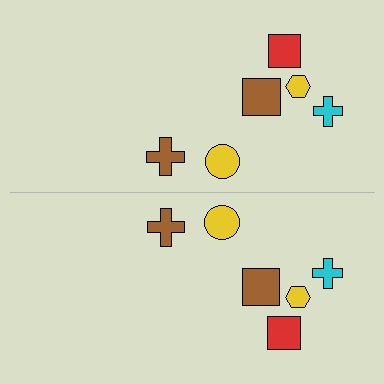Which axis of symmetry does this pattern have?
The pattern has a horizontal axis of symmetry running through the center of the image.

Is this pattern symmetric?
Yes, this pattern has bilateral (reflection) symmetry.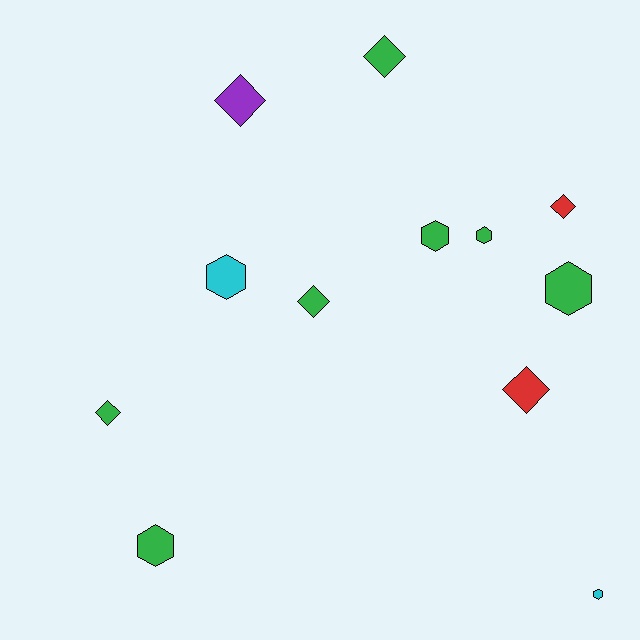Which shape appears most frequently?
Hexagon, with 6 objects.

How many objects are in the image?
There are 12 objects.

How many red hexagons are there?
There are no red hexagons.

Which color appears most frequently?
Green, with 7 objects.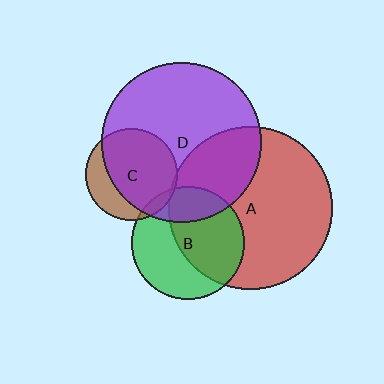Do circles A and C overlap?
Yes.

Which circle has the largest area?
Circle A (red).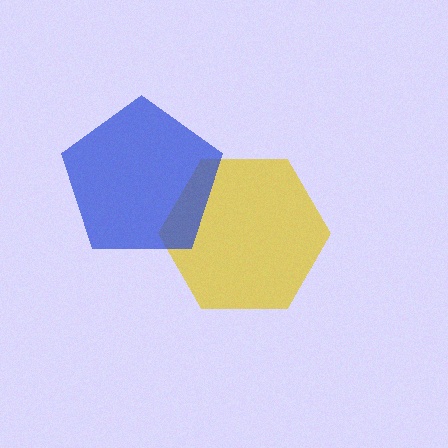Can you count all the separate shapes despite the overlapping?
Yes, there are 2 separate shapes.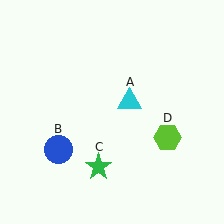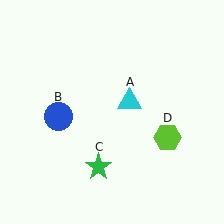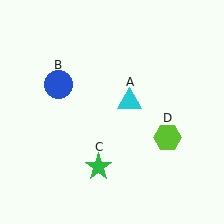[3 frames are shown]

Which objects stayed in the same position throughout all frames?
Cyan triangle (object A) and green star (object C) and lime hexagon (object D) remained stationary.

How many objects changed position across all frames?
1 object changed position: blue circle (object B).